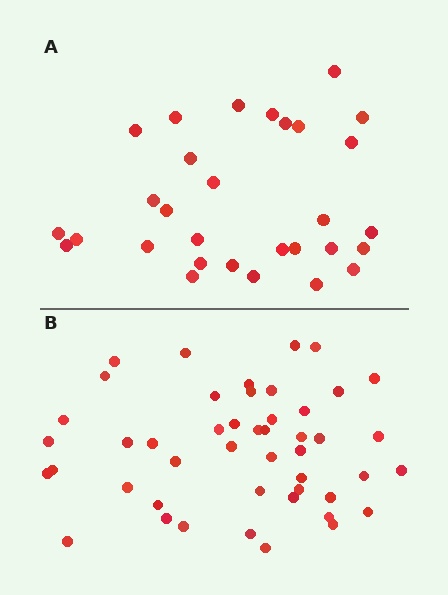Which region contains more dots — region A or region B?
Region B (the bottom region) has more dots.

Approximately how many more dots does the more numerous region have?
Region B has approximately 15 more dots than region A.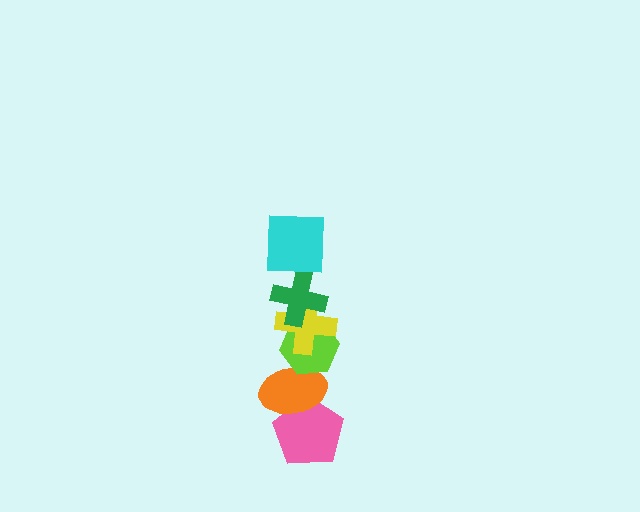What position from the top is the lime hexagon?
The lime hexagon is 4th from the top.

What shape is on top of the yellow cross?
The green cross is on top of the yellow cross.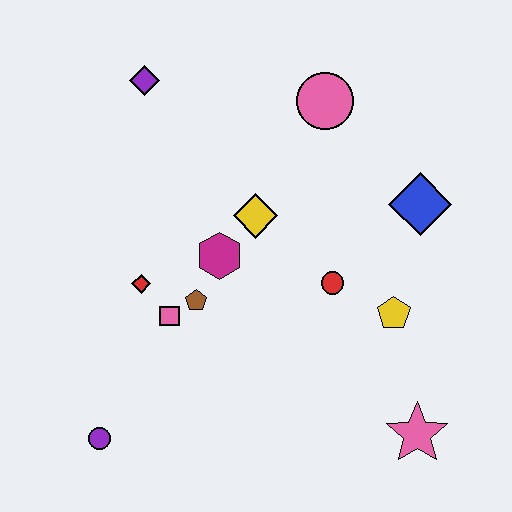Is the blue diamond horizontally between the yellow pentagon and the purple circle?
No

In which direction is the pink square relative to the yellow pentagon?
The pink square is to the left of the yellow pentagon.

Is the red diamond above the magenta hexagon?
No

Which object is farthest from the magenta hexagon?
The pink star is farthest from the magenta hexagon.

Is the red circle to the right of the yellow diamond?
Yes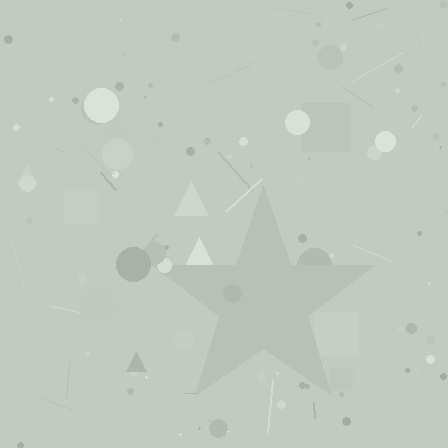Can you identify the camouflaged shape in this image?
The camouflaged shape is a star.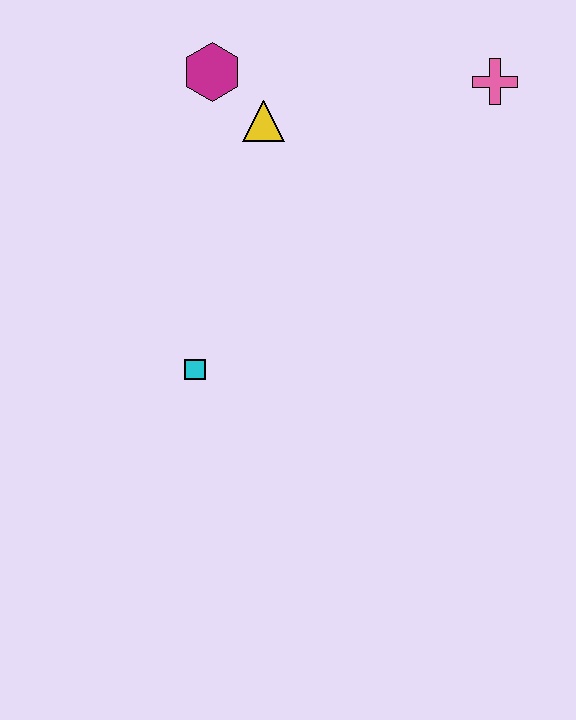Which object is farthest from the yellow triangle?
The cyan square is farthest from the yellow triangle.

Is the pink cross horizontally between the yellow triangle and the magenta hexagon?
No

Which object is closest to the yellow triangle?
The magenta hexagon is closest to the yellow triangle.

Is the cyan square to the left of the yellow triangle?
Yes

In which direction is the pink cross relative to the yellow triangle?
The pink cross is to the right of the yellow triangle.